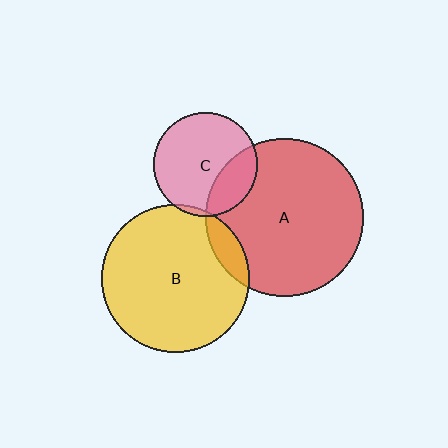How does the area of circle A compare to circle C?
Approximately 2.3 times.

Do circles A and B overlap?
Yes.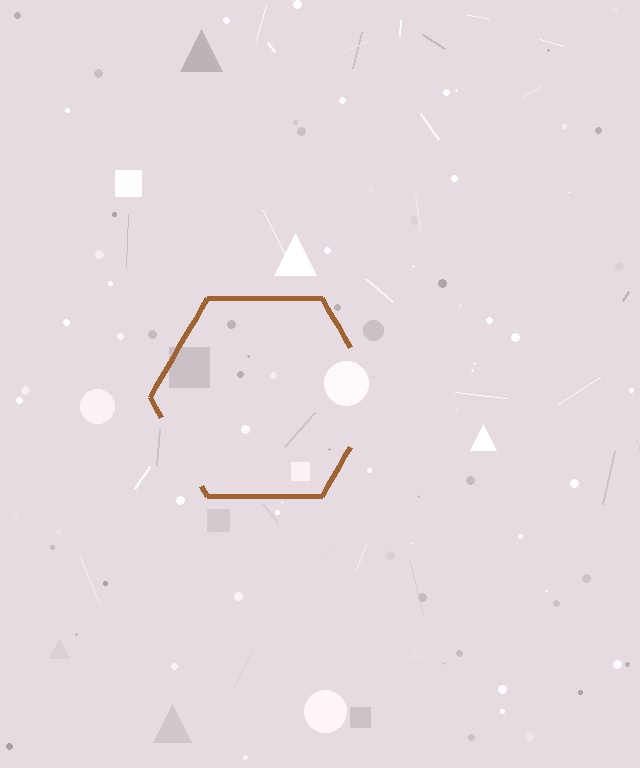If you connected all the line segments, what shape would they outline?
They would outline a hexagon.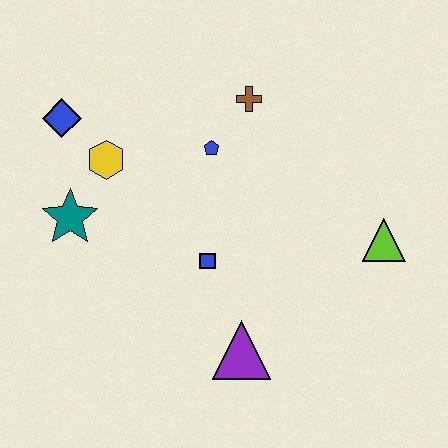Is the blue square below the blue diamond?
Yes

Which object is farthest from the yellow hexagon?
The lime triangle is farthest from the yellow hexagon.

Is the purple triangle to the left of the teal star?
No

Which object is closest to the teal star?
The yellow hexagon is closest to the teal star.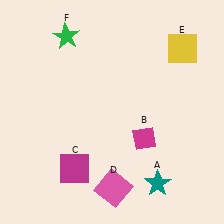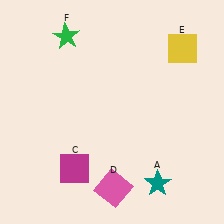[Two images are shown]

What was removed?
The magenta diamond (B) was removed in Image 2.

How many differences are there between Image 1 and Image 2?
There is 1 difference between the two images.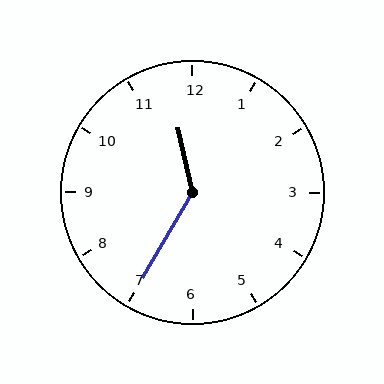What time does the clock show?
11:35.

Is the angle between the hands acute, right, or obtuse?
It is obtuse.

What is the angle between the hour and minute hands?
Approximately 138 degrees.